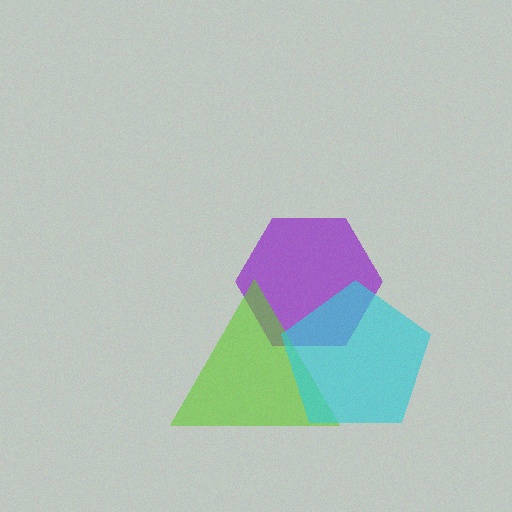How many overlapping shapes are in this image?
There are 3 overlapping shapes in the image.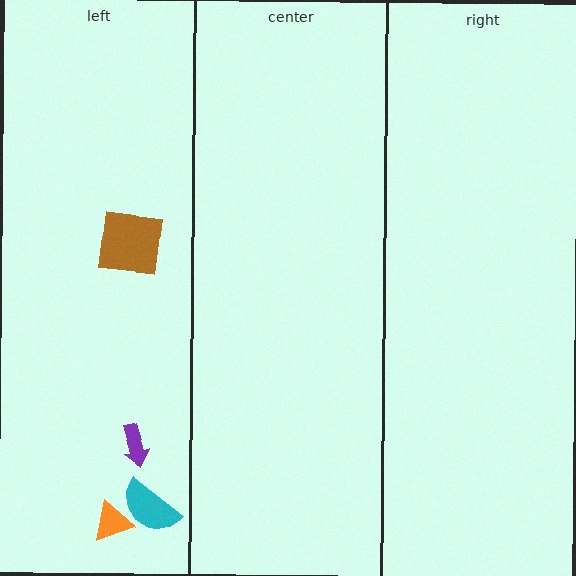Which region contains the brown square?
The left region.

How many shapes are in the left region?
4.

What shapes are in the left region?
The purple arrow, the cyan semicircle, the orange triangle, the brown square.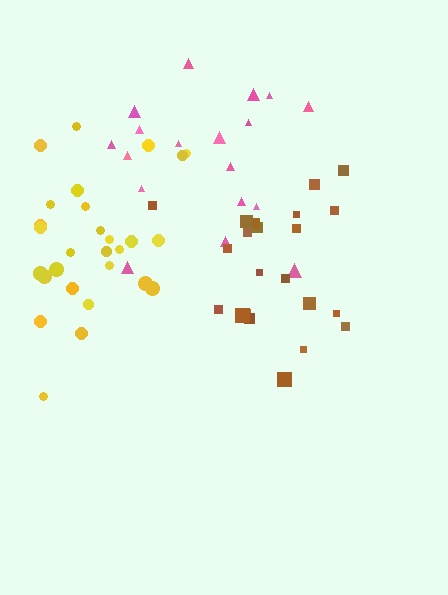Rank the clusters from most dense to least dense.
yellow, brown, pink.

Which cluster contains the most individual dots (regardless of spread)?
Yellow (28).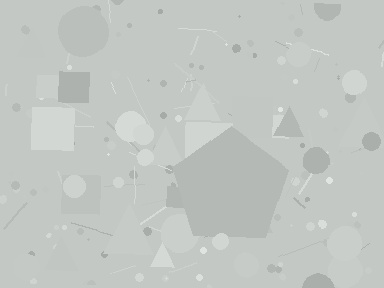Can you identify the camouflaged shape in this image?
The camouflaged shape is a pentagon.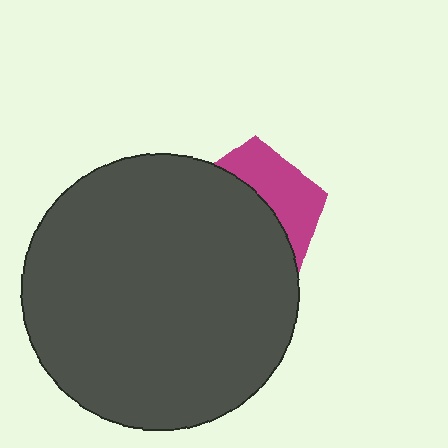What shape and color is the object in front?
The object in front is a dark gray circle.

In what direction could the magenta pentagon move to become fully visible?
The magenta pentagon could move toward the upper-right. That would shift it out from behind the dark gray circle entirely.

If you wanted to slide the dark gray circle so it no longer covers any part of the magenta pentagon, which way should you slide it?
Slide it toward the lower-left — that is the most direct way to separate the two shapes.